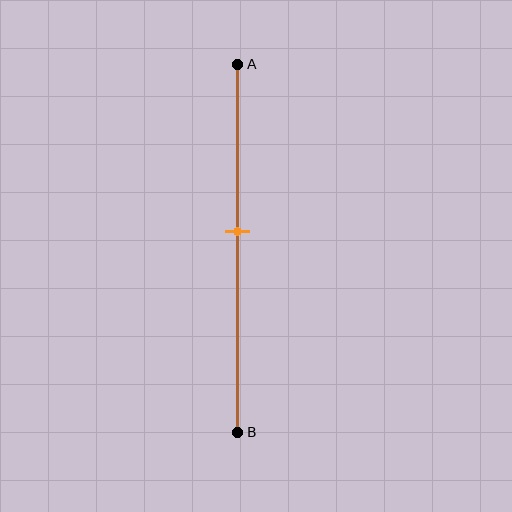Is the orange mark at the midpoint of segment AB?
No, the mark is at about 45% from A, not at the 50% midpoint.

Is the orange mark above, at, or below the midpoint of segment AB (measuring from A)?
The orange mark is above the midpoint of segment AB.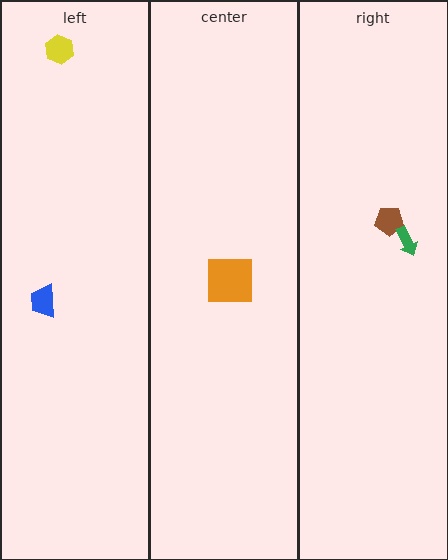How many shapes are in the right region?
2.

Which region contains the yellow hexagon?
The left region.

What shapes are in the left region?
The blue trapezoid, the yellow hexagon.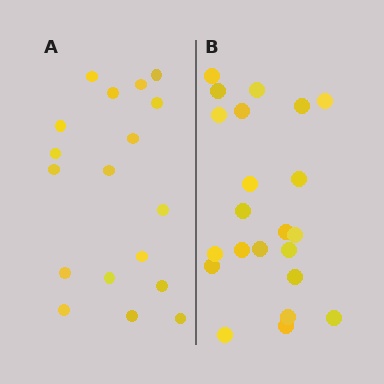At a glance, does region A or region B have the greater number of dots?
Region B (the right region) has more dots.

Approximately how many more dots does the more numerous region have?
Region B has about 4 more dots than region A.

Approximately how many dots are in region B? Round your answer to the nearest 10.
About 20 dots. (The exact count is 22, which rounds to 20.)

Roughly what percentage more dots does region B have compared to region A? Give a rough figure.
About 20% more.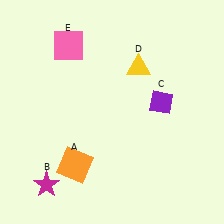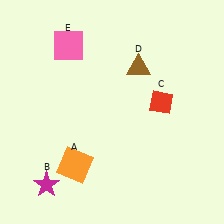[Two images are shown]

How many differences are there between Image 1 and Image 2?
There are 2 differences between the two images.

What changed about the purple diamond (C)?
In Image 1, C is purple. In Image 2, it changed to red.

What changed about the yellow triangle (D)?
In Image 1, D is yellow. In Image 2, it changed to brown.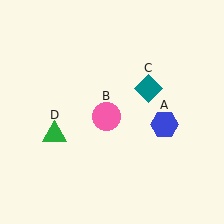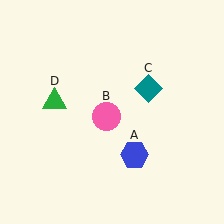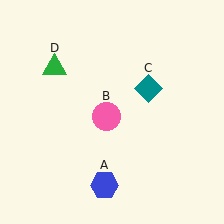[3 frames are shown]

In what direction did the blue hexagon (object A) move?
The blue hexagon (object A) moved down and to the left.